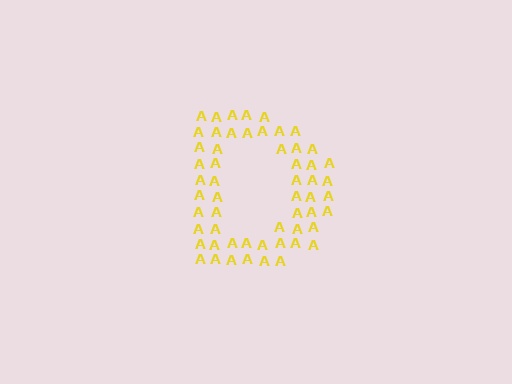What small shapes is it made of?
It is made of small letter A's.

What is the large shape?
The large shape is the letter D.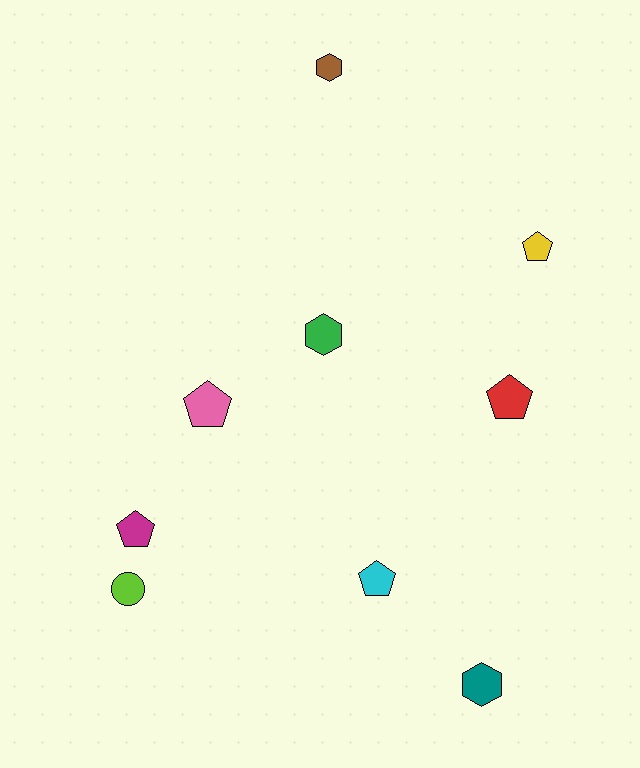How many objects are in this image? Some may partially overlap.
There are 9 objects.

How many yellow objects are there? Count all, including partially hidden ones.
There is 1 yellow object.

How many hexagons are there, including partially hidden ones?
There are 3 hexagons.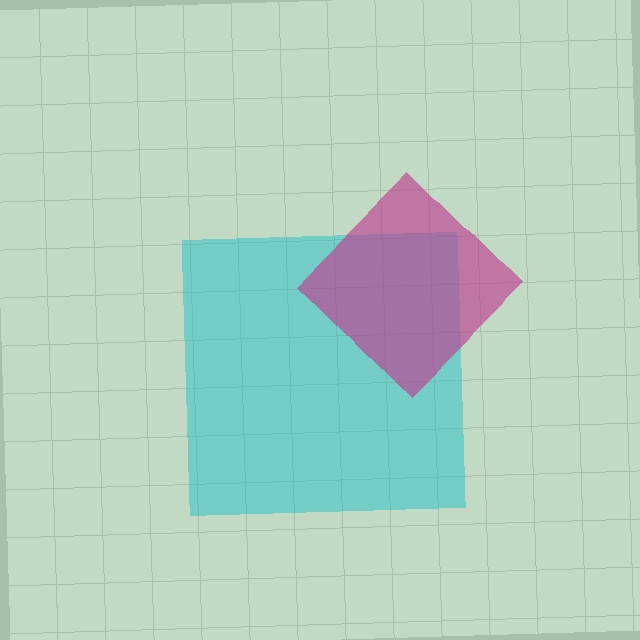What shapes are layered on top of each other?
The layered shapes are: a cyan square, a magenta diamond.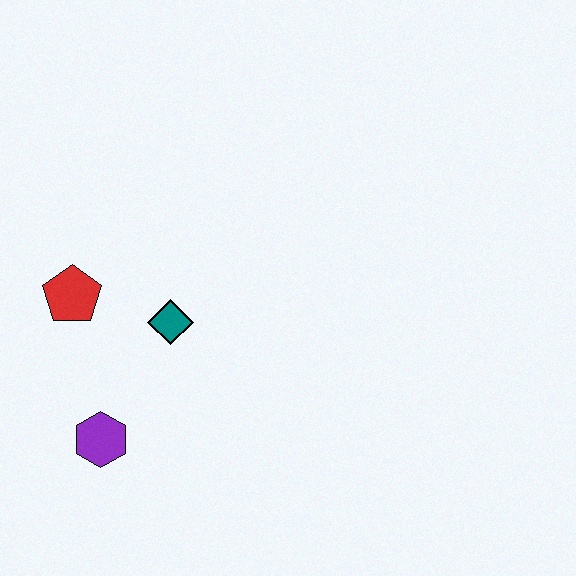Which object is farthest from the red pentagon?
The purple hexagon is farthest from the red pentagon.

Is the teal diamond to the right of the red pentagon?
Yes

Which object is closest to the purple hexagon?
The teal diamond is closest to the purple hexagon.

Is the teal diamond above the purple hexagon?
Yes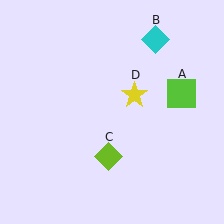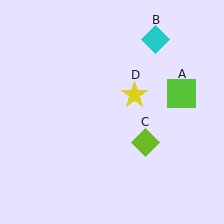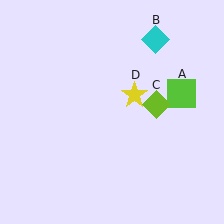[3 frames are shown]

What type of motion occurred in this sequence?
The lime diamond (object C) rotated counterclockwise around the center of the scene.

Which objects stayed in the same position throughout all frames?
Lime square (object A) and cyan diamond (object B) and yellow star (object D) remained stationary.